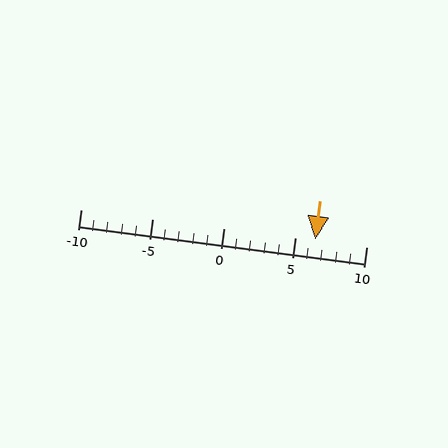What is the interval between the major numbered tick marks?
The major tick marks are spaced 5 units apart.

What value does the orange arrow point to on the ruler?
The orange arrow points to approximately 6.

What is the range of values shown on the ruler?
The ruler shows values from -10 to 10.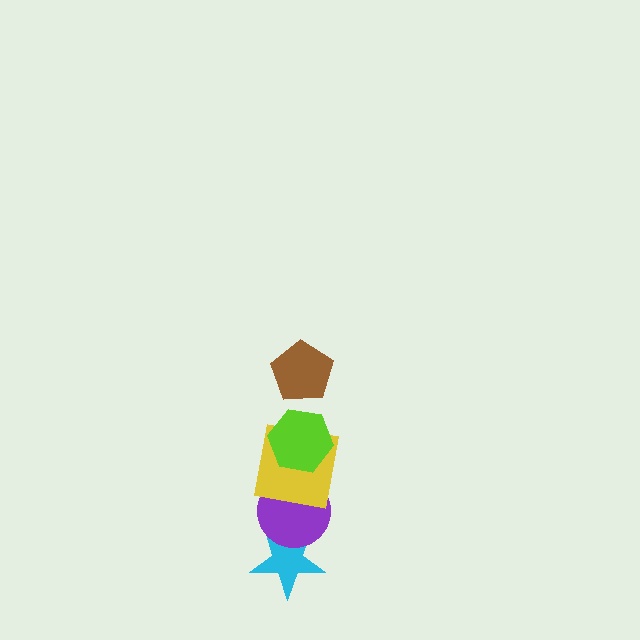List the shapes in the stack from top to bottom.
From top to bottom: the brown pentagon, the lime hexagon, the yellow square, the purple circle, the cyan star.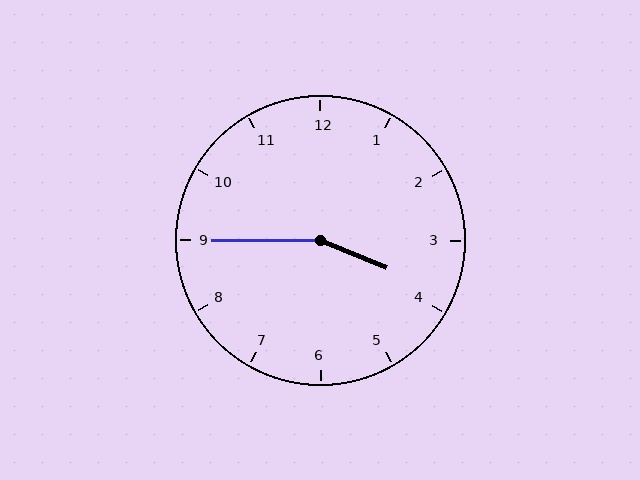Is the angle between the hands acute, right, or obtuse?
It is obtuse.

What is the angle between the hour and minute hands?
Approximately 158 degrees.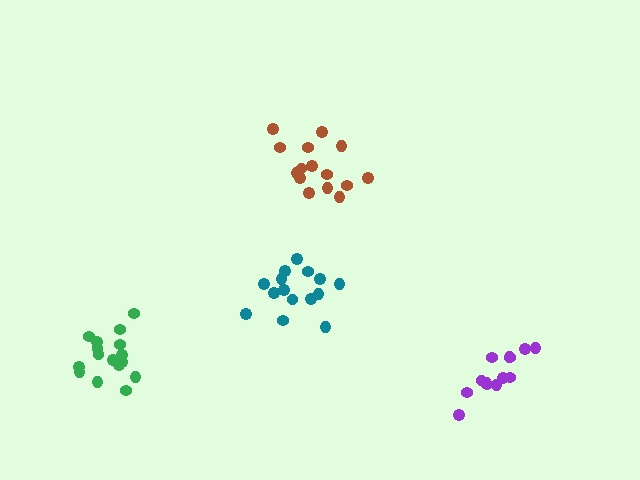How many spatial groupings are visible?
There are 4 spatial groupings.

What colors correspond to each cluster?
The clusters are colored: green, brown, purple, teal.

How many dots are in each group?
Group 1: 16 dots, Group 2: 15 dots, Group 3: 13 dots, Group 4: 15 dots (59 total).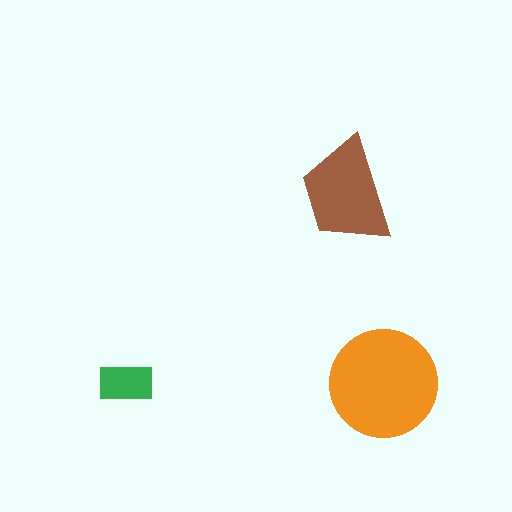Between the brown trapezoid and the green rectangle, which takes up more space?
The brown trapezoid.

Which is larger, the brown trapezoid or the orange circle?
The orange circle.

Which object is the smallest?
The green rectangle.